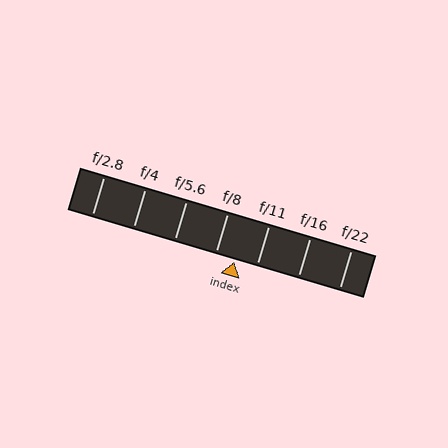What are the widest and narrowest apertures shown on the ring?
The widest aperture shown is f/2.8 and the narrowest is f/22.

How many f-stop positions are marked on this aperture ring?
There are 7 f-stop positions marked.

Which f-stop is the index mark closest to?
The index mark is closest to f/8.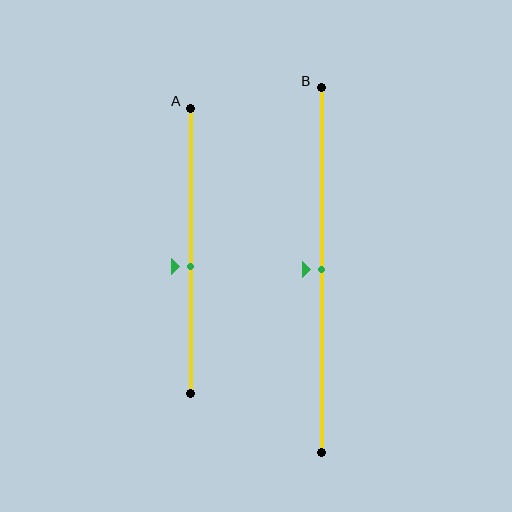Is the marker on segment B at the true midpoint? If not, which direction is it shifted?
Yes, the marker on segment B is at the true midpoint.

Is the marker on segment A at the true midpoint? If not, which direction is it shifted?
No, the marker on segment A is shifted downward by about 6% of the segment length.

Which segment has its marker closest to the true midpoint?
Segment B has its marker closest to the true midpoint.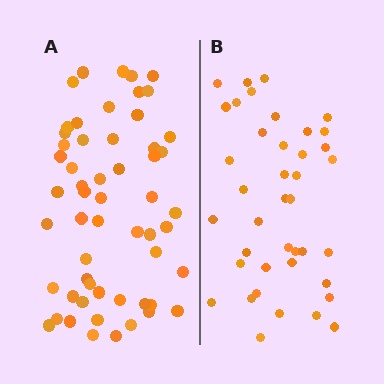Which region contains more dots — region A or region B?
Region A (the left region) has more dots.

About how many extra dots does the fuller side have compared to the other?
Region A has approximately 15 more dots than region B.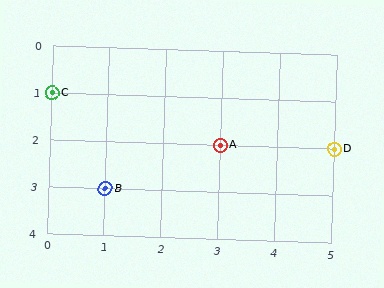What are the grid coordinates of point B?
Point B is at grid coordinates (1, 3).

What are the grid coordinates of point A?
Point A is at grid coordinates (3, 2).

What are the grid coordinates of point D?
Point D is at grid coordinates (5, 2).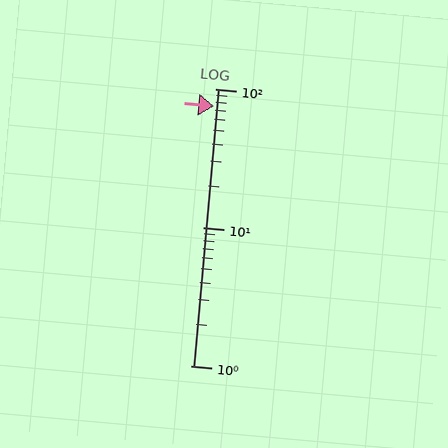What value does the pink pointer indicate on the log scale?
The pointer indicates approximately 75.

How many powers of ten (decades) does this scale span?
The scale spans 2 decades, from 1 to 100.